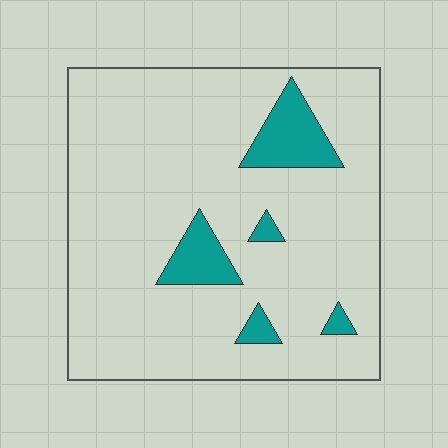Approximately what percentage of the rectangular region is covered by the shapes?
Approximately 10%.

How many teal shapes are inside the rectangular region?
5.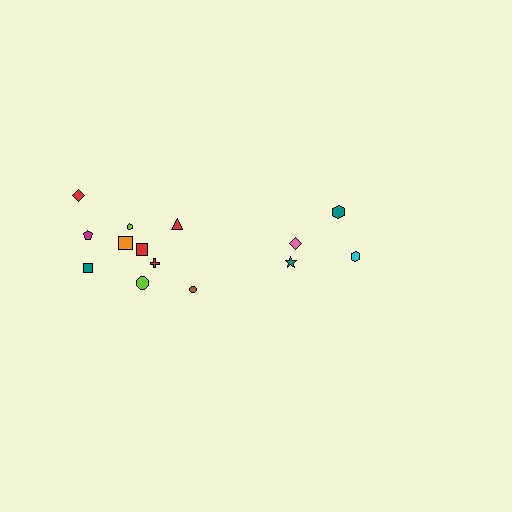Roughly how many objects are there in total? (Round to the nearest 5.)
Roughly 15 objects in total.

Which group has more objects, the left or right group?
The left group.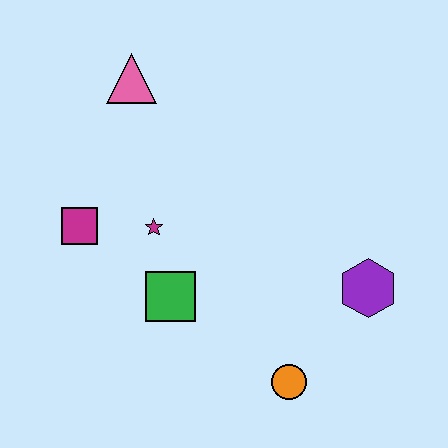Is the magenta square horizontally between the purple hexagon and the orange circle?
No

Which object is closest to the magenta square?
The magenta star is closest to the magenta square.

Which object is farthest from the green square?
The pink triangle is farthest from the green square.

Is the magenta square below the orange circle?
No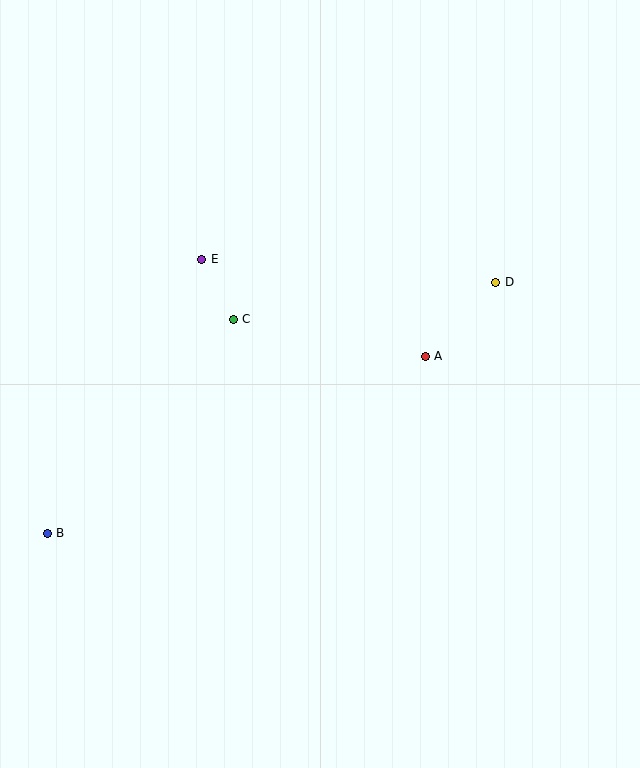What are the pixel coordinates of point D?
Point D is at (496, 282).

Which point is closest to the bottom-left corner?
Point B is closest to the bottom-left corner.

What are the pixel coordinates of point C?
Point C is at (233, 319).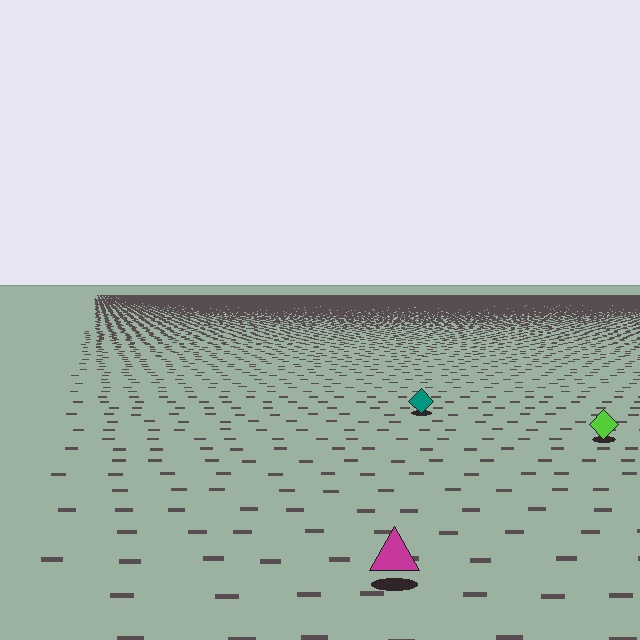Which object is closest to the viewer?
The magenta triangle is closest. The texture marks near it are larger and more spread out.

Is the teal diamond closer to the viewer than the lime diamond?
No. The lime diamond is closer — you can tell from the texture gradient: the ground texture is coarser near it.